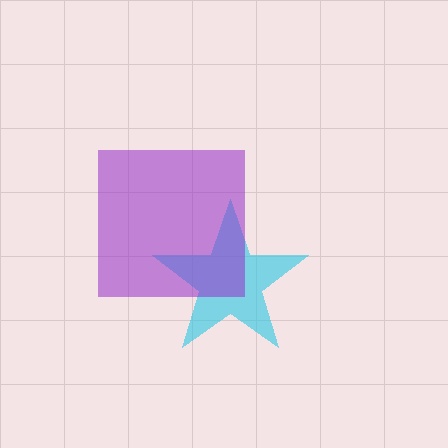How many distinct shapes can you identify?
There are 2 distinct shapes: a cyan star, a purple square.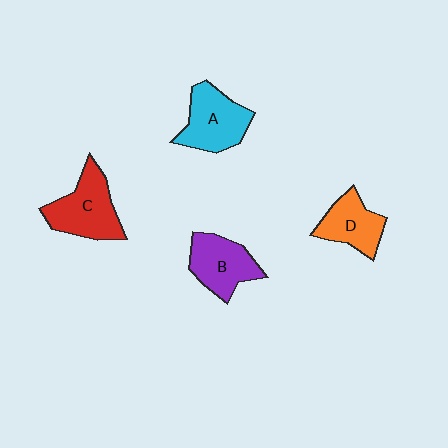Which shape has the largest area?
Shape C (red).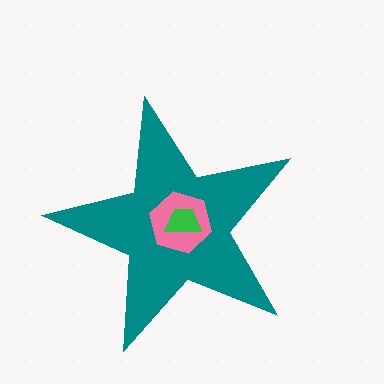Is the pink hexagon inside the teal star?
Yes.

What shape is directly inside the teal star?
The pink hexagon.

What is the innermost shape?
The green trapezoid.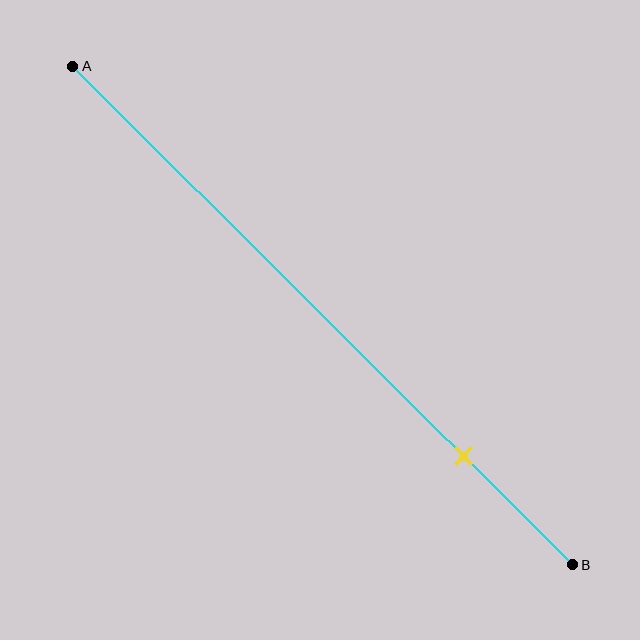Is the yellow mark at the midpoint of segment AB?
No, the mark is at about 80% from A, not at the 50% midpoint.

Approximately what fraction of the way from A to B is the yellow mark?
The yellow mark is approximately 80% of the way from A to B.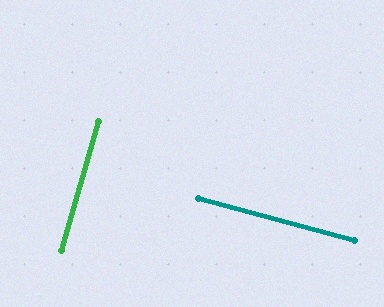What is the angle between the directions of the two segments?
Approximately 89 degrees.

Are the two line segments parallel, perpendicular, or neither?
Perpendicular — they meet at approximately 89°.